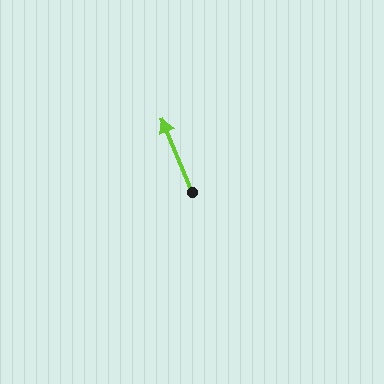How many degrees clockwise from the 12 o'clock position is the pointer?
Approximately 337 degrees.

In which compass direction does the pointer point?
Northwest.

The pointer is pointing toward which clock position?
Roughly 11 o'clock.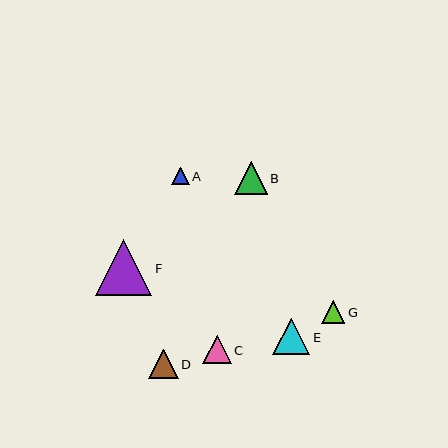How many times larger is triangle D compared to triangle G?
Triangle D is approximately 1.3 times the size of triangle G.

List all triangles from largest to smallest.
From largest to smallest: F, E, B, D, C, G, A.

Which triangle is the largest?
Triangle F is the largest with a size of approximately 56 pixels.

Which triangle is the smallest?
Triangle A is the smallest with a size of approximately 18 pixels.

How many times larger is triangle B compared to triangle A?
Triangle B is approximately 1.9 times the size of triangle A.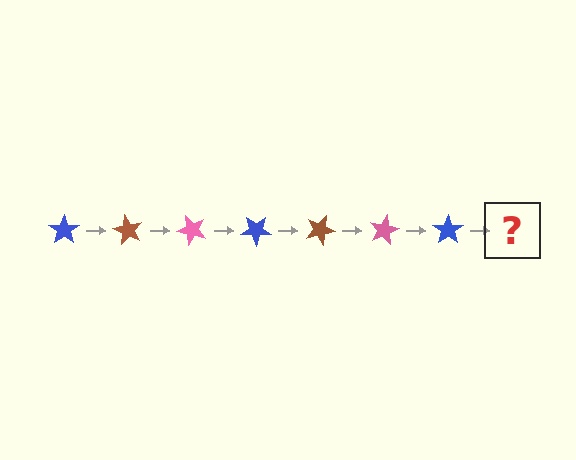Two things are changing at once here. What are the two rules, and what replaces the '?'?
The two rules are that it rotates 60 degrees each step and the color cycles through blue, brown, and pink. The '?' should be a brown star, rotated 420 degrees from the start.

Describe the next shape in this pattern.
It should be a brown star, rotated 420 degrees from the start.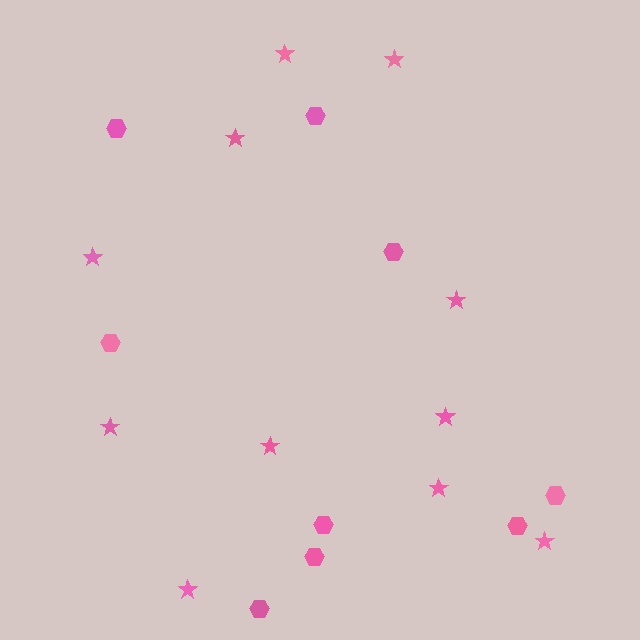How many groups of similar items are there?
There are 2 groups: one group of hexagons (9) and one group of stars (11).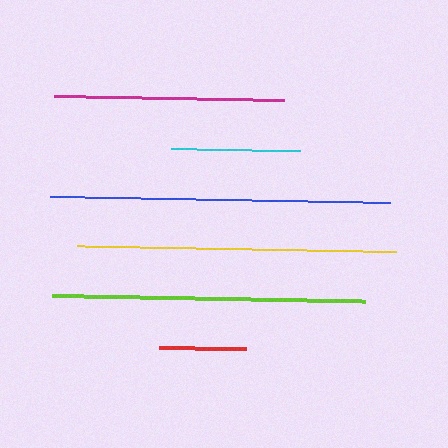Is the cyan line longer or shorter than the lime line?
The lime line is longer than the cyan line.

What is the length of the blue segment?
The blue segment is approximately 340 pixels long.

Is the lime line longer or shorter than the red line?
The lime line is longer than the red line.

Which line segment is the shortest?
The red line is the shortest at approximately 88 pixels.